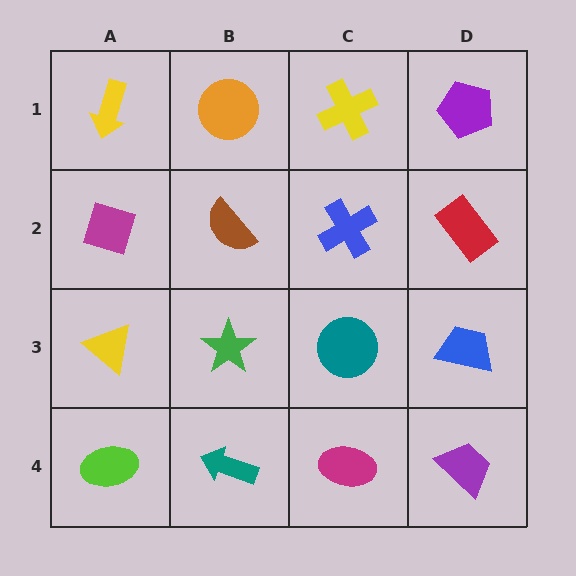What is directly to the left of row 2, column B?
A magenta diamond.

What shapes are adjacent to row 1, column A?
A magenta diamond (row 2, column A), an orange circle (row 1, column B).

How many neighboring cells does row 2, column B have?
4.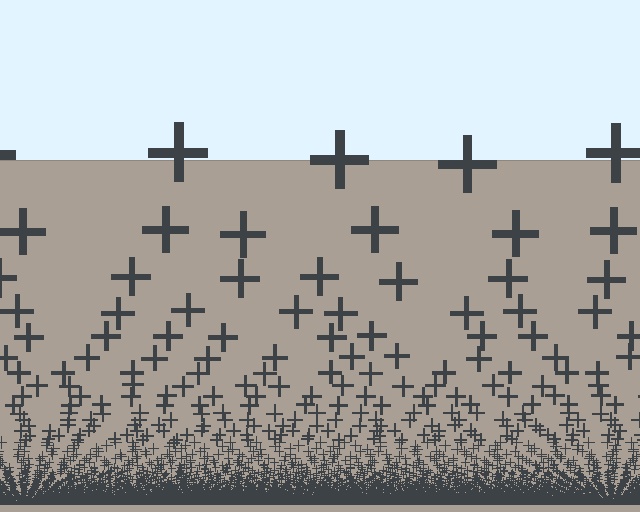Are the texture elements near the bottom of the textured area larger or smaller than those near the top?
Smaller. The gradient is inverted — elements near the bottom are smaller and denser.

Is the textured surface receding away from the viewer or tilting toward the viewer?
The surface appears to tilt toward the viewer. Texture elements get larger and sparser toward the top.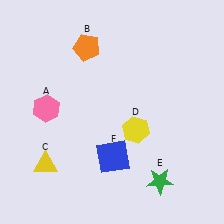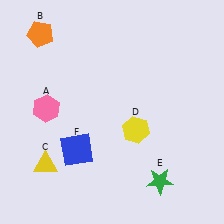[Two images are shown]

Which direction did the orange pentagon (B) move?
The orange pentagon (B) moved left.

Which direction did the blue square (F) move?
The blue square (F) moved left.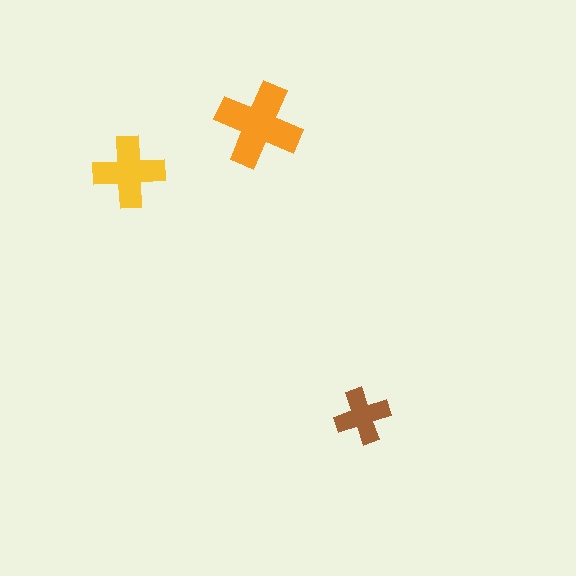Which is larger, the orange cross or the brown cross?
The orange one.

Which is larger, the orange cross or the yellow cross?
The orange one.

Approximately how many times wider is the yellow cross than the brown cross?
About 1.5 times wider.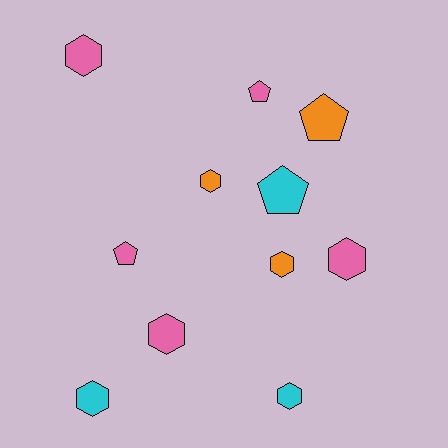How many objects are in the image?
There are 11 objects.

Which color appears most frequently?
Pink, with 5 objects.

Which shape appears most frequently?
Hexagon, with 7 objects.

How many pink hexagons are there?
There are 3 pink hexagons.